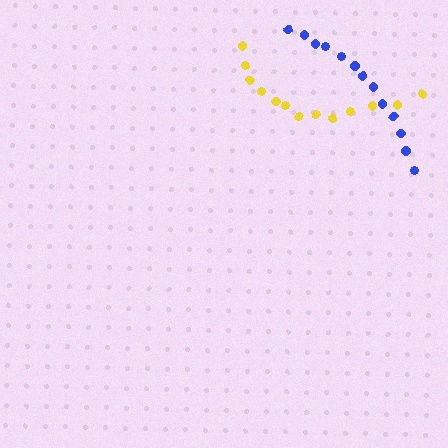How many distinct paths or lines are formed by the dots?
There are 2 distinct paths.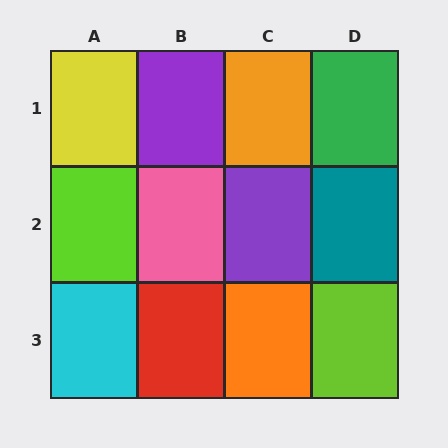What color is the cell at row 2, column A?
Lime.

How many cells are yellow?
1 cell is yellow.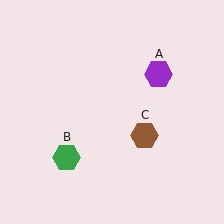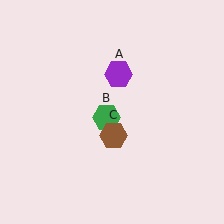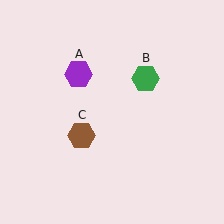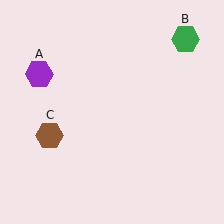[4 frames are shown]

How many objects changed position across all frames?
3 objects changed position: purple hexagon (object A), green hexagon (object B), brown hexagon (object C).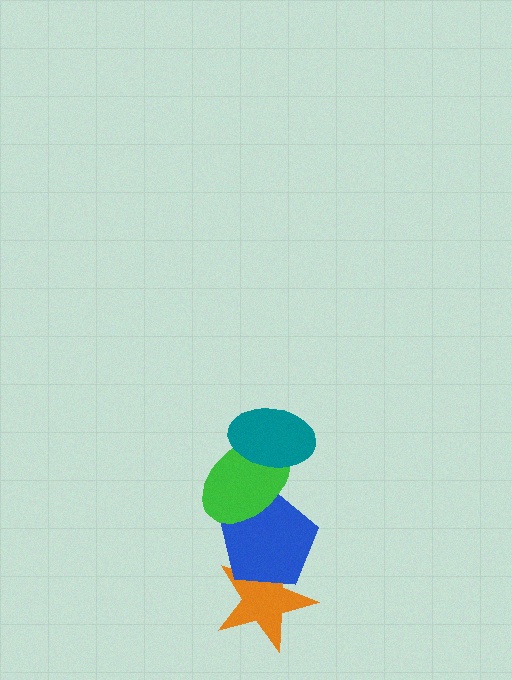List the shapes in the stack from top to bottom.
From top to bottom: the teal ellipse, the green ellipse, the blue pentagon, the orange star.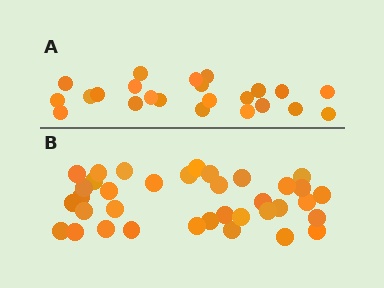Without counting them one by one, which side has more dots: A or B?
Region B (the bottom region) has more dots.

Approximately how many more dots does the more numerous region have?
Region B has approximately 15 more dots than region A.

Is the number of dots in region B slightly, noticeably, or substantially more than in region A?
Region B has substantially more. The ratio is roughly 1.6 to 1.